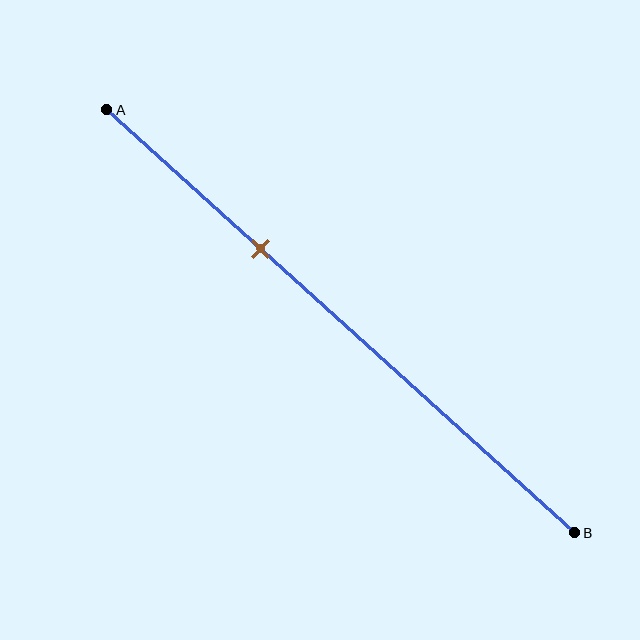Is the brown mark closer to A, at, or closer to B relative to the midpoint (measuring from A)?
The brown mark is closer to point A than the midpoint of segment AB.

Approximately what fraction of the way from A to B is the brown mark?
The brown mark is approximately 35% of the way from A to B.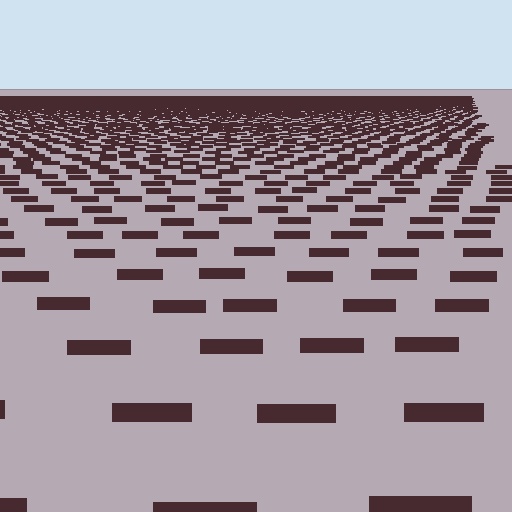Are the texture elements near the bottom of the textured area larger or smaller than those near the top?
Larger. Near the bottom, elements are closer to the viewer and appear at a bigger on-screen size.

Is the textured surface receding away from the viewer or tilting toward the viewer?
The surface is receding away from the viewer. Texture elements get smaller and denser toward the top.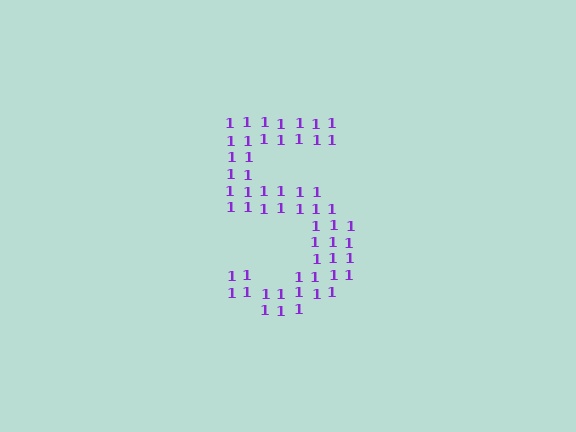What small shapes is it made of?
It is made of small digit 1's.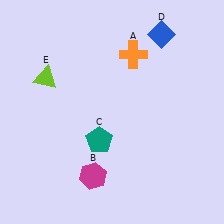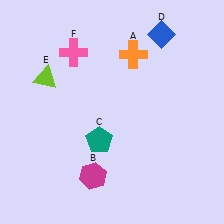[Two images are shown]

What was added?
A pink cross (F) was added in Image 2.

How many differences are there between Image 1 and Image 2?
There is 1 difference between the two images.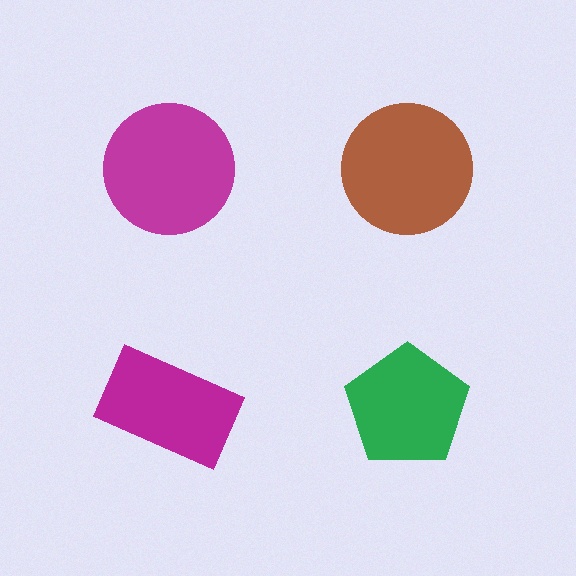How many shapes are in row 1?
2 shapes.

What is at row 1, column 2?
A brown circle.